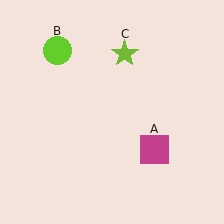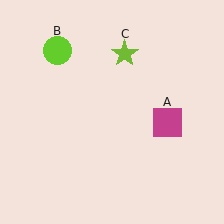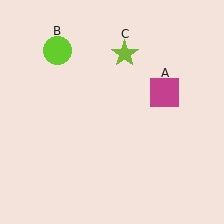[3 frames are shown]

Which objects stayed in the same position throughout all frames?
Lime circle (object B) and lime star (object C) remained stationary.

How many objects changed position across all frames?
1 object changed position: magenta square (object A).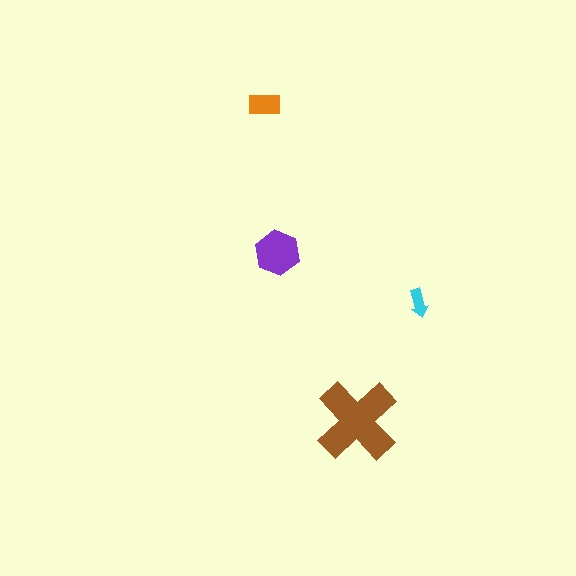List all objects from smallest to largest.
The cyan arrow, the orange rectangle, the purple hexagon, the brown cross.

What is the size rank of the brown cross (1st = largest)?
1st.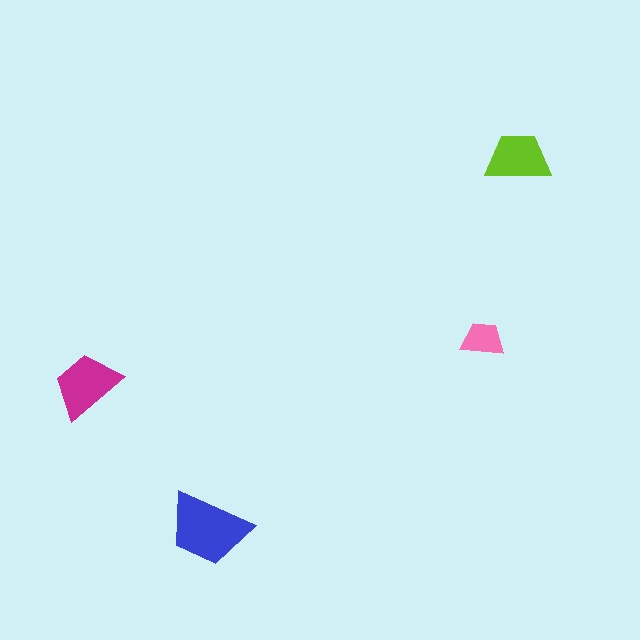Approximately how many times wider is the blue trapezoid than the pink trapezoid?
About 2 times wider.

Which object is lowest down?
The blue trapezoid is bottommost.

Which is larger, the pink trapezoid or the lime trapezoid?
The lime one.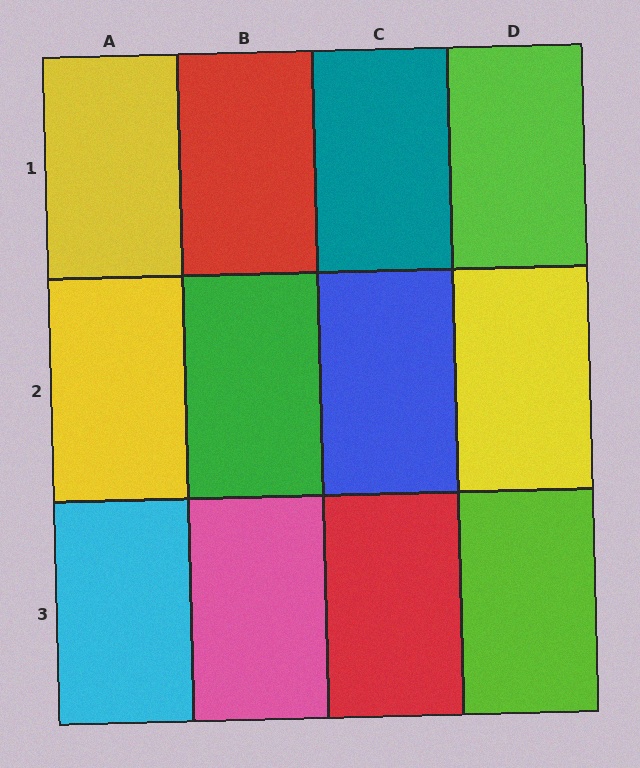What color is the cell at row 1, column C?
Teal.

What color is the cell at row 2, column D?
Yellow.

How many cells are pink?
1 cell is pink.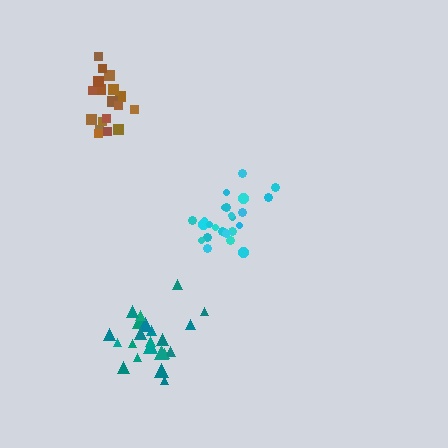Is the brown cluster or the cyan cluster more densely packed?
Cyan.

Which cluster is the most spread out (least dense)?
Teal.